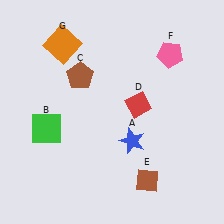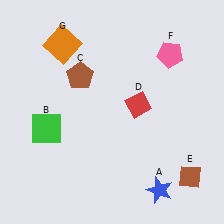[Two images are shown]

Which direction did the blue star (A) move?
The blue star (A) moved down.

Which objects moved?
The objects that moved are: the blue star (A), the brown diamond (E).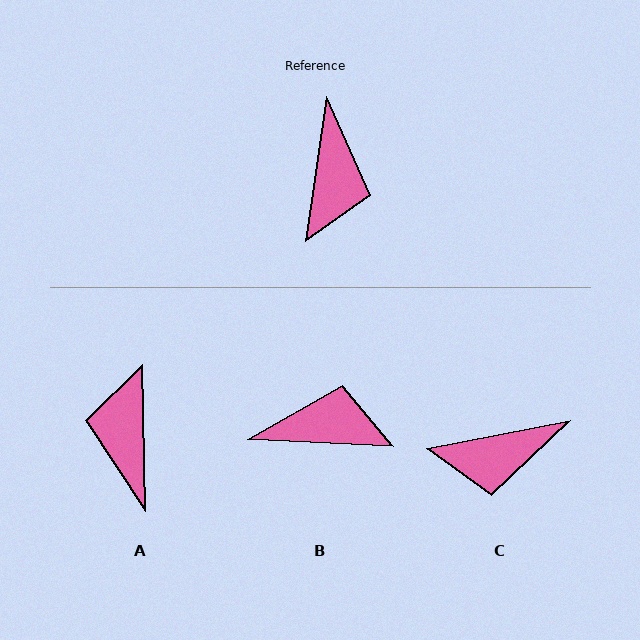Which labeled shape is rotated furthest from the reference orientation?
A, about 171 degrees away.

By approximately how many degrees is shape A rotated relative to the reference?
Approximately 171 degrees clockwise.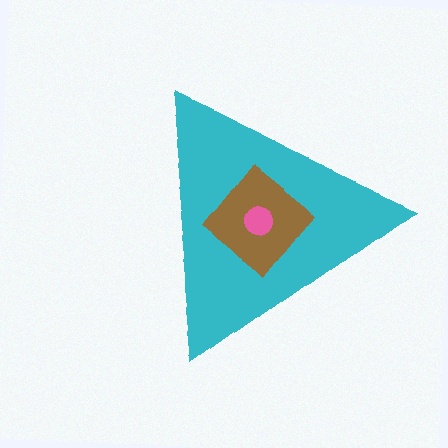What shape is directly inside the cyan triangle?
The brown diamond.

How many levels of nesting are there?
3.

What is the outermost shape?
The cyan triangle.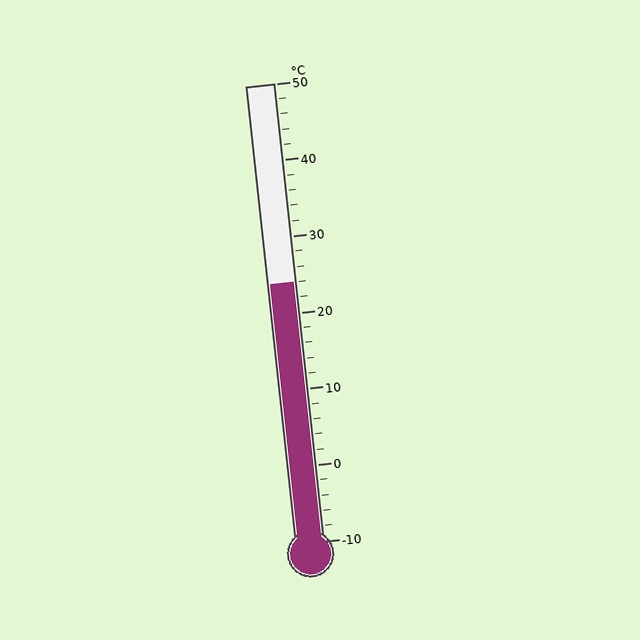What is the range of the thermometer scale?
The thermometer scale ranges from -10°C to 50°C.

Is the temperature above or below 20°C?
The temperature is above 20°C.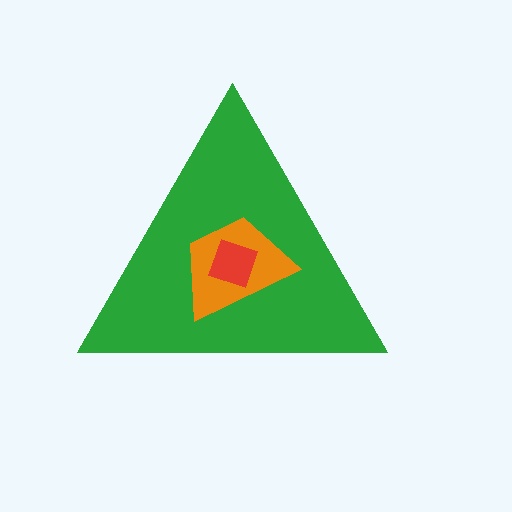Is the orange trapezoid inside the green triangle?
Yes.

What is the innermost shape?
The red square.